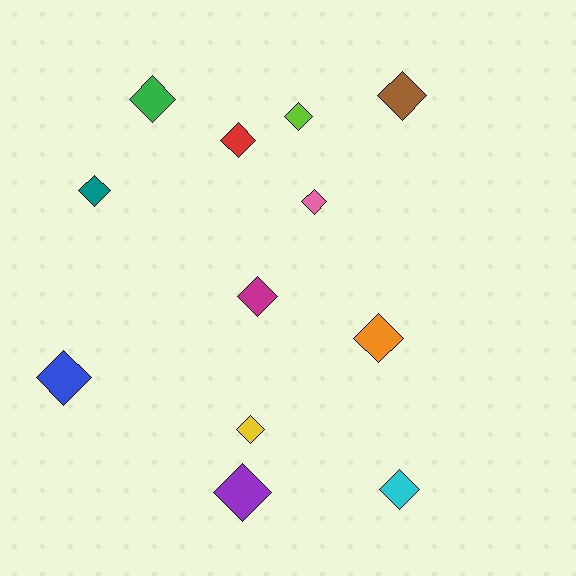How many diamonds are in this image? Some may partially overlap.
There are 12 diamonds.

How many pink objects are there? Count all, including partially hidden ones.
There is 1 pink object.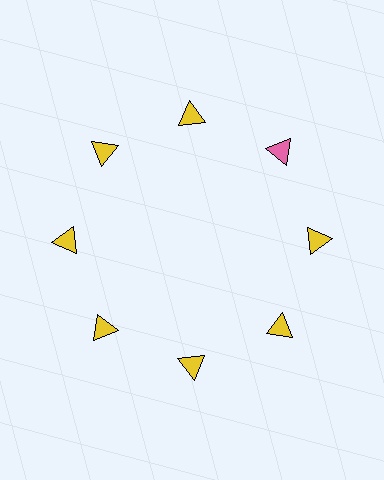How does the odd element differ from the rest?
It has a different color: pink instead of yellow.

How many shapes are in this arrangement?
There are 8 shapes arranged in a ring pattern.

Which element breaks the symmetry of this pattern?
The pink triangle at roughly the 2 o'clock position breaks the symmetry. All other shapes are yellow triangles.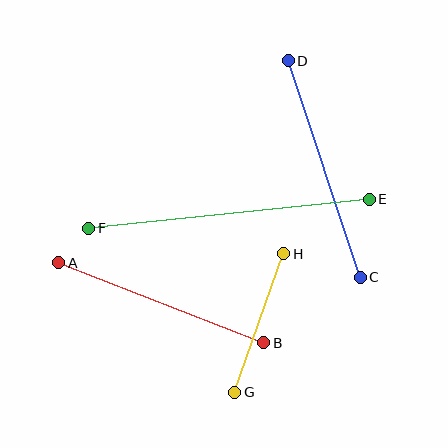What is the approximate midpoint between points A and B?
The midpoint is at approximately (161, 303) pixels.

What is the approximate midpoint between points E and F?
The midpoint is at approximately (229, 214) pixels.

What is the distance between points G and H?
The distance is approximately 147 pixels.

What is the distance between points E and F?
The distance is approximately 282 pixels.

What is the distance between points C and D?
The distance is approximately 228 pixels.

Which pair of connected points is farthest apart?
Points E and F are farthest apart.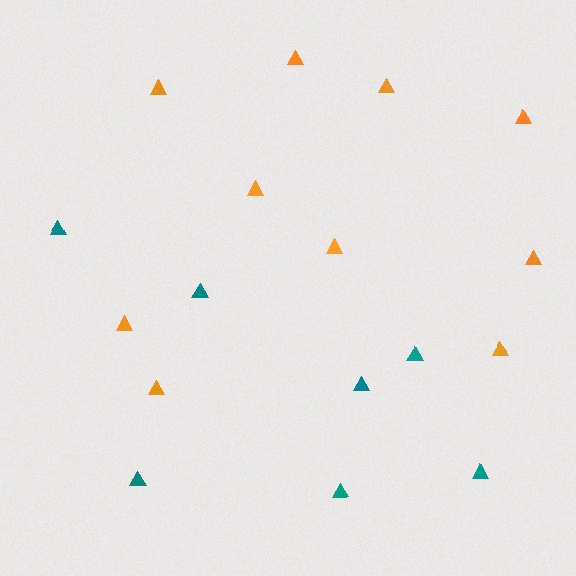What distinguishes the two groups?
There are 2 groups: one group of teal triangles (7) and one group of orange triangles (10).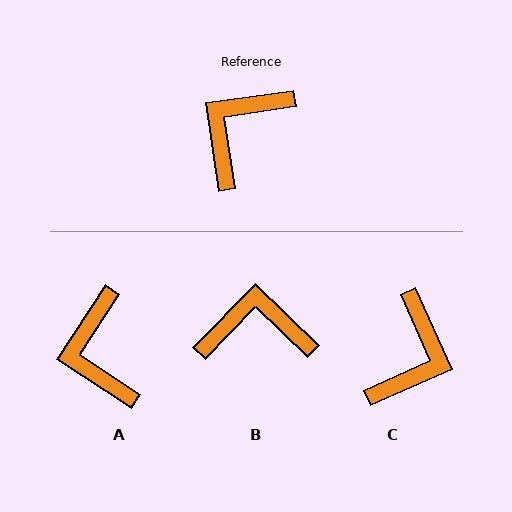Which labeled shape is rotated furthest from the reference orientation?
C, about 164 degrees away.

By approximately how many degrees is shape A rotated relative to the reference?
Approximately 49 degrees counter-clockwise.